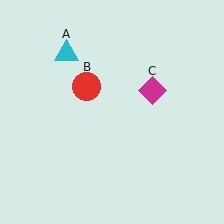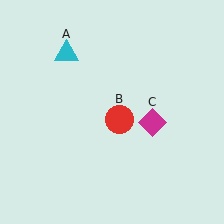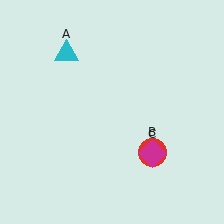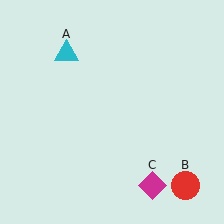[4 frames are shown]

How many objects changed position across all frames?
2 objects changed position: red circle (object B), magenta diamond (object C).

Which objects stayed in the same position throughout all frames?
Cyan triangle (object A) remained stationary.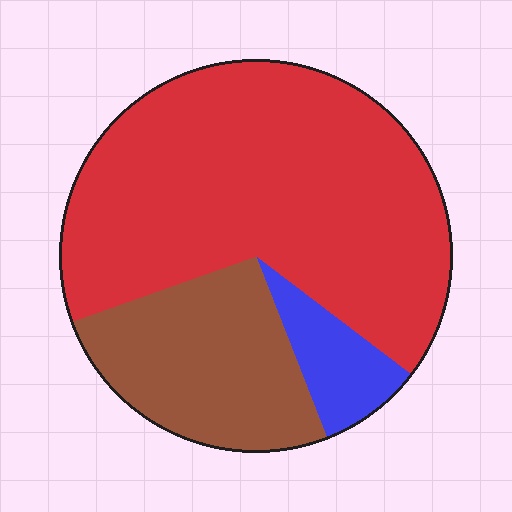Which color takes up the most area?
Red, at roughly 65%.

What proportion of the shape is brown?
Brown covers roughly 25% of the shape.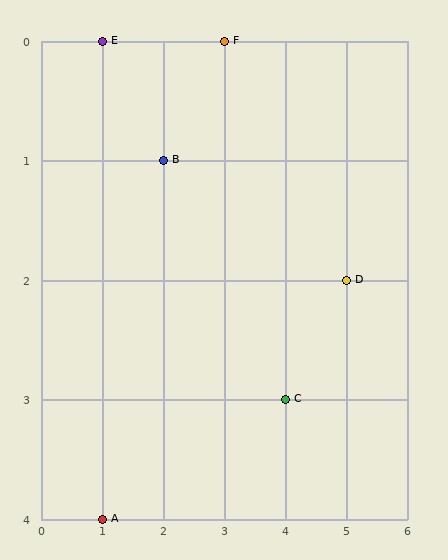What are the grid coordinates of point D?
Point D is at grid coordinates (5, 2).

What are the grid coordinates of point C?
Point C is at grid coordinates (4, 3).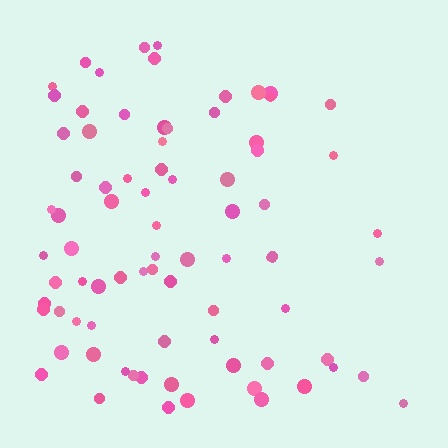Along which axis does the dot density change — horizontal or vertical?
Horizontal.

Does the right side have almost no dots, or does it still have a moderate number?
Still a moderate number, just noticeably fewer than the left.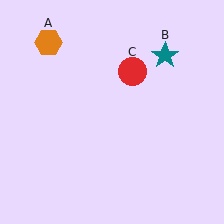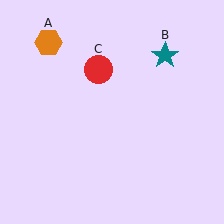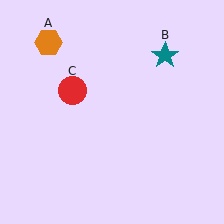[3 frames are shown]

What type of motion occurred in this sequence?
The red circle (object C) rotated counterclockwise around the center of the scene.